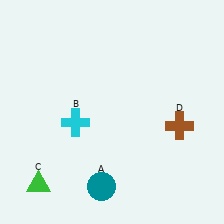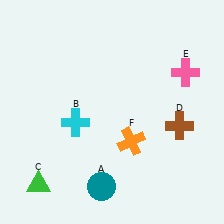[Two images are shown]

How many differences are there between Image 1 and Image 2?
There are 2 differences between the two images.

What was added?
A pink cross (E), an orange cross (F) were added in Image 2.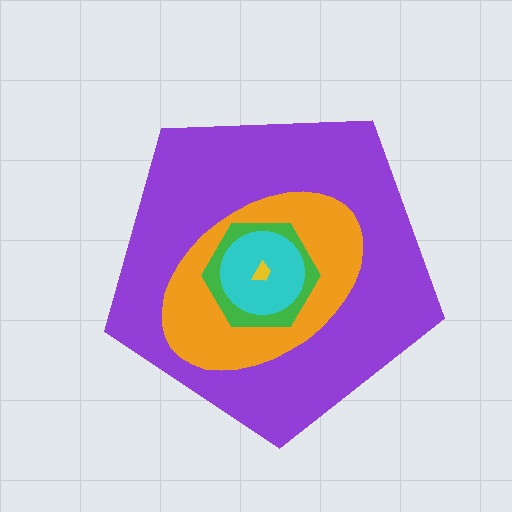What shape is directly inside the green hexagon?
The cyan circle.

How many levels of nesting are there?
5.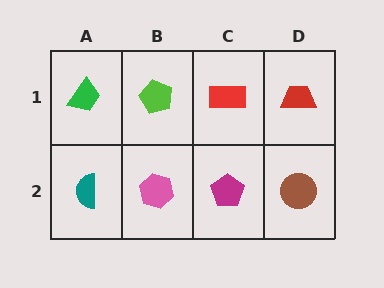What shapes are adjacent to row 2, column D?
A red trapezoid (row 1, column D), a magenta pentagon (row 2, column C).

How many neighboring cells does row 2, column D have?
2.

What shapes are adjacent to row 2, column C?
A red rectangle (row 1, column C), a pink hexagon (row 2, column B), a brown circle (row 2, column D).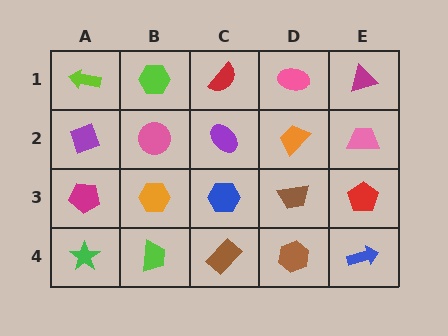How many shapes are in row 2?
5 shapes.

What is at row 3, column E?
A red pentagon.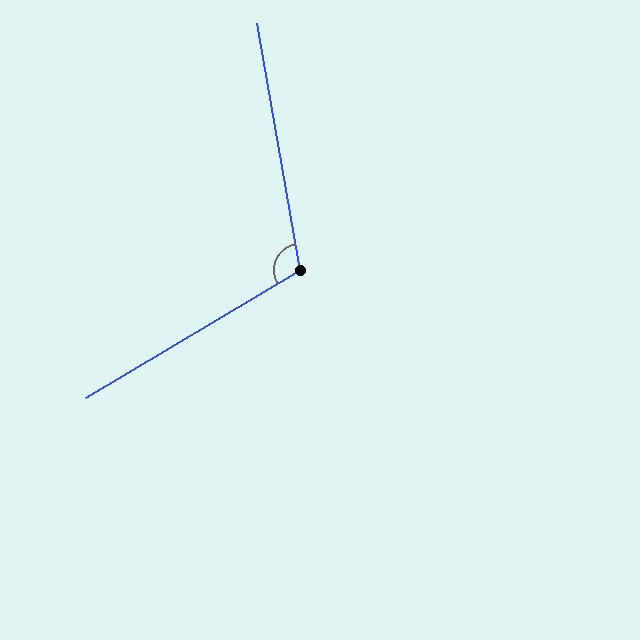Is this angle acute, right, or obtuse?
It is obtuse.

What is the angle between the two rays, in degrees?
Approximately 111 degrees.